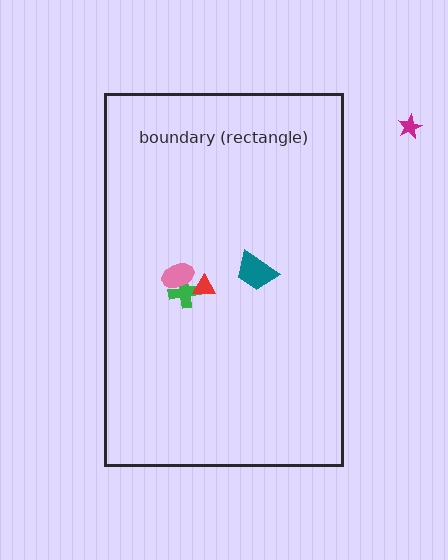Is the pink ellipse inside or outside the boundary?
Inside.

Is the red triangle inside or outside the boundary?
Inside.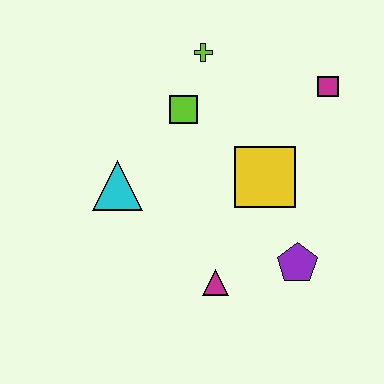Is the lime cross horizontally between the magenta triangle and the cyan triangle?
Yes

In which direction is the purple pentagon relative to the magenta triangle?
The purple pentagon is to the right of the magenta triangle.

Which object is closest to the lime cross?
The lime square is closest to the lime cross.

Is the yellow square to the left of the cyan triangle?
No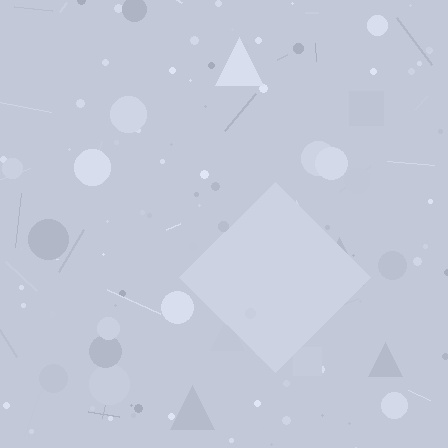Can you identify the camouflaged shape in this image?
The camouflaged shape is a diamond.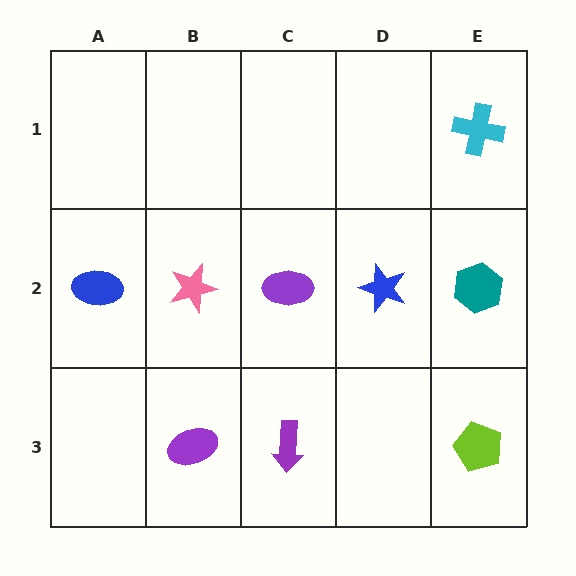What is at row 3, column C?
A purple arrow.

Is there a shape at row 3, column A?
No, that cell is empty.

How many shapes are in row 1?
1 shape.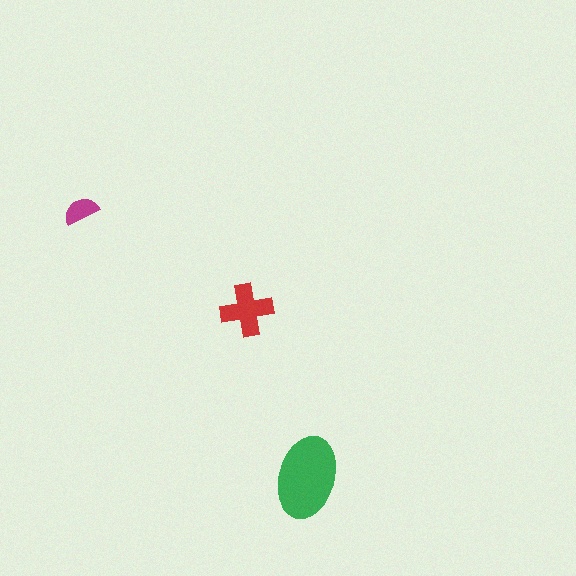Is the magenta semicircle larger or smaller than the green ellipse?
Smaller.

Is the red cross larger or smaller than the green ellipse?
Smaller.